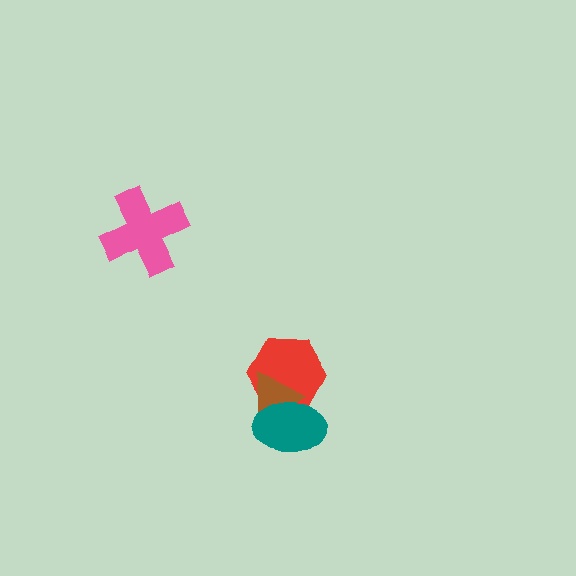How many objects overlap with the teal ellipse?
2 objects overlap with the teal ellipse.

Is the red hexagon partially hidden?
Yes, it is partially covered by another shape.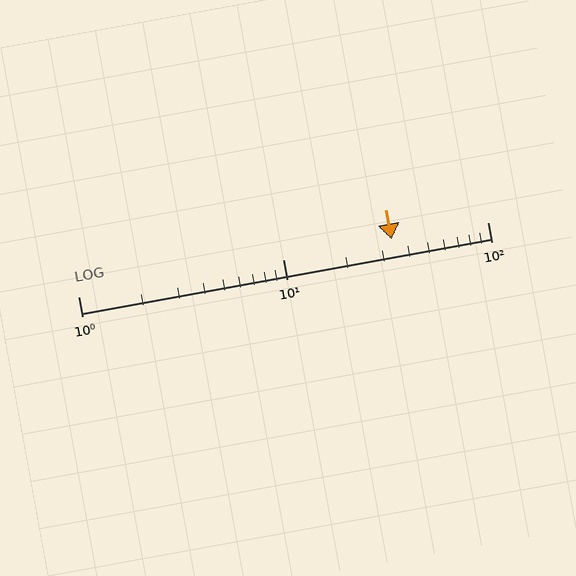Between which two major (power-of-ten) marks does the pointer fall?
The pointer is between 10 and 100.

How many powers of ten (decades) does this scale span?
The scale spans 2 decades, from 1 to 100.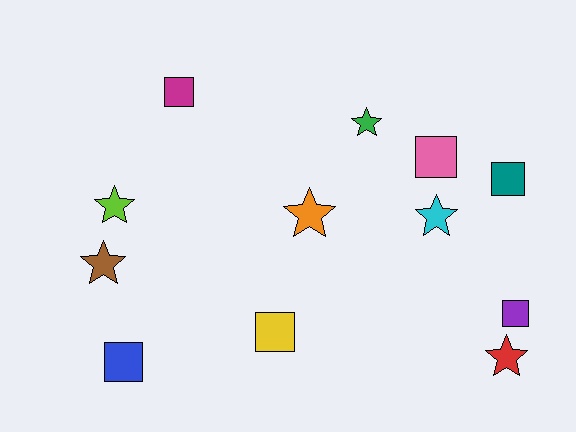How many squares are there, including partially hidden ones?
There are 6 squares.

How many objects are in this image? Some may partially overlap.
There are 12 objects.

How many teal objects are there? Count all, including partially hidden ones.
There is 1 teal object.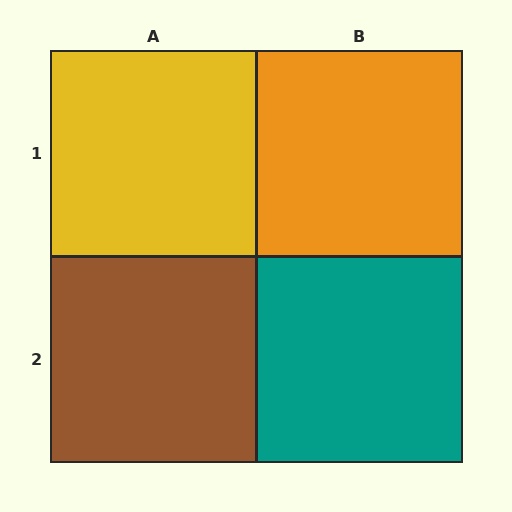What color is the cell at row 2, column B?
Teal.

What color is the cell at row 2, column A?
Brown.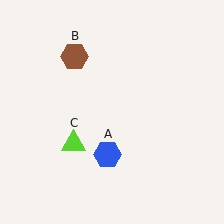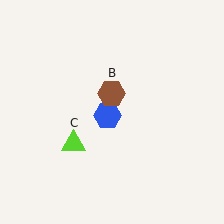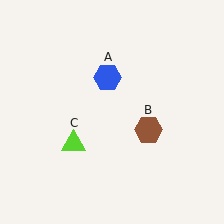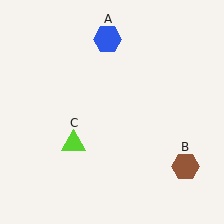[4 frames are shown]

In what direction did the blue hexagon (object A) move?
The blue hexagon (object A) moved up.